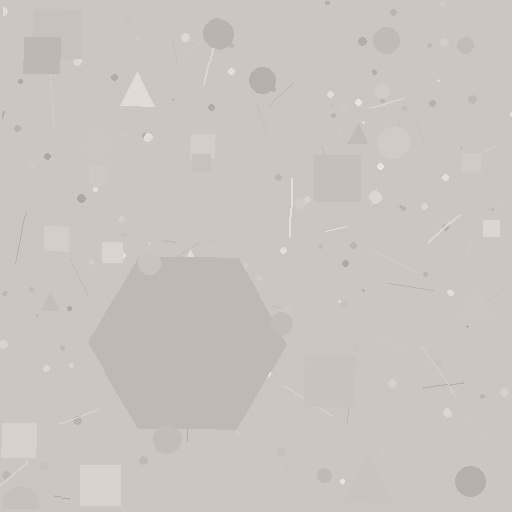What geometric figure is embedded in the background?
A hexagon is embedded in the background.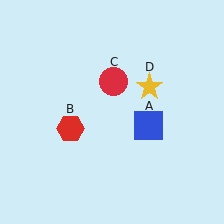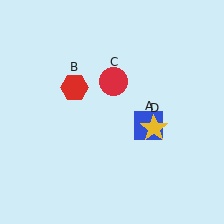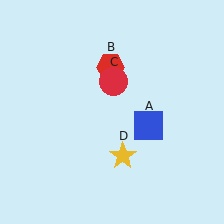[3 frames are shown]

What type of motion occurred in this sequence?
The red hexagon (object B), yellow star (object D) rotated clockwise around the center of the scene.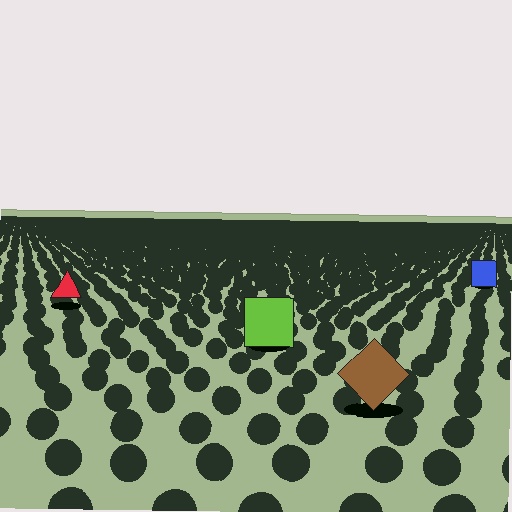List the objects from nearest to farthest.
From nearest to farthest: the brown diamond, the lime square, the red triangle, the blue square.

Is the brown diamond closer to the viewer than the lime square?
Yes. The brown diamond is closer — you can tell from the texture gradient: the ground texture is coarser near it.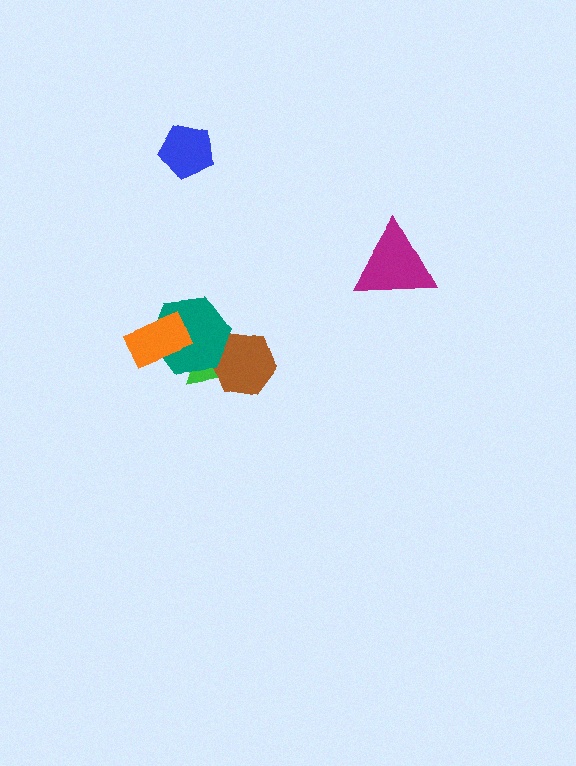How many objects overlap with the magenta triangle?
0 objects overlap with the magenta triangle.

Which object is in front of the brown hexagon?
The teal hexagon is in front of the brown hexagon.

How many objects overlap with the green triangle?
3 objects overlap with the green triangle.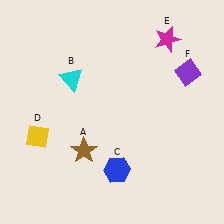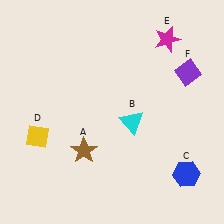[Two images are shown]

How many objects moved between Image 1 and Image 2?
2 objects moved between the two images.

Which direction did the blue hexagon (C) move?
The blue hexagon (C) moved right.